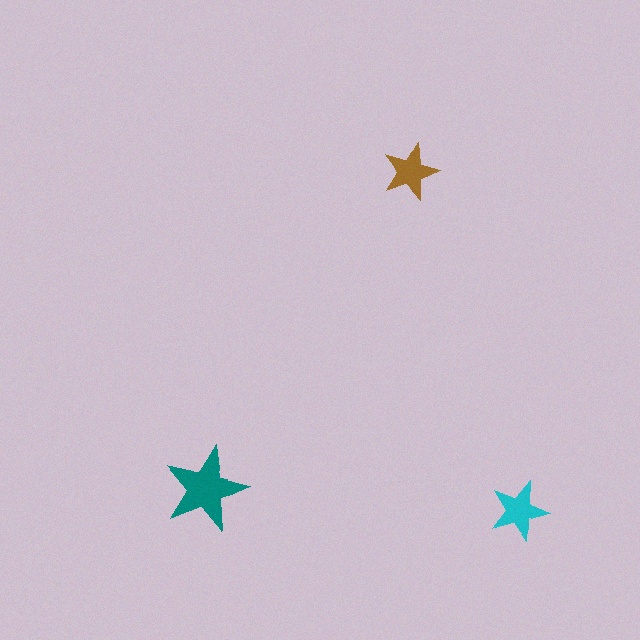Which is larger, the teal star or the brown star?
The teal one.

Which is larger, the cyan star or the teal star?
The teal one.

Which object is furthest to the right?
The cyan star is rightmost.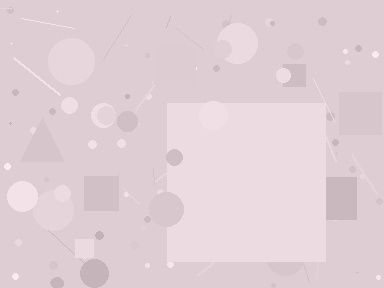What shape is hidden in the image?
A square is hidden in the image.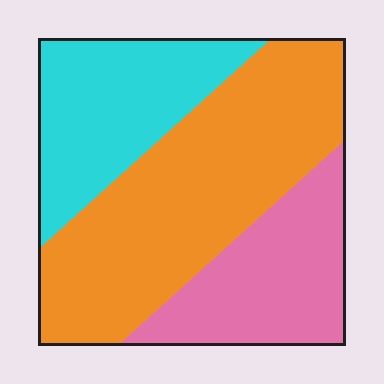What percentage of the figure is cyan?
Cyan takes up about one quarter (1/4) of the figure.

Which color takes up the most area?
Orange, at roughly 50%.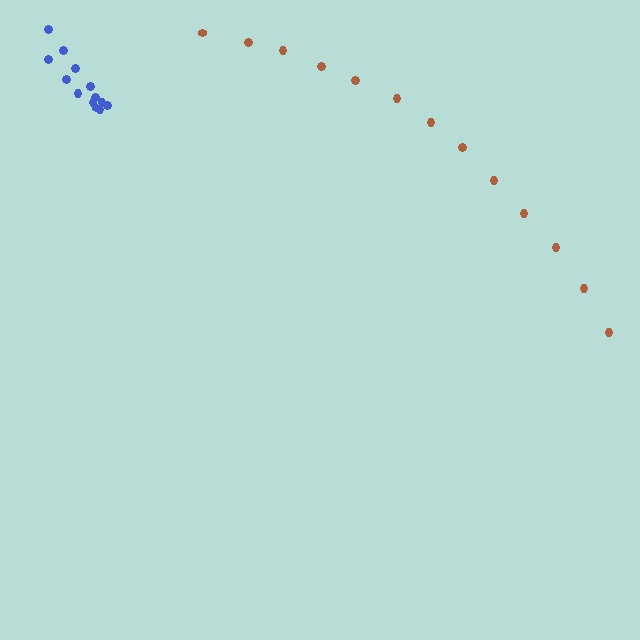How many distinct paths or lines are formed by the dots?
There are 2 distinct paths.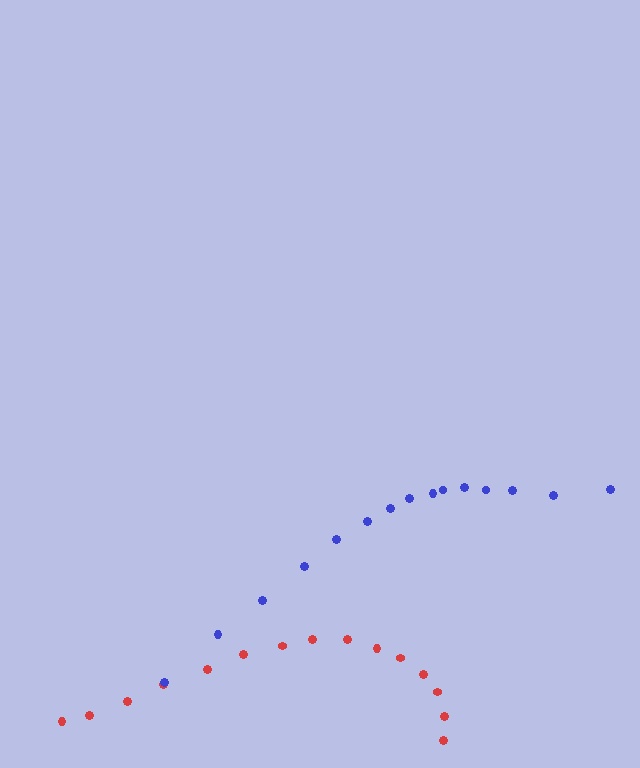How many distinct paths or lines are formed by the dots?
There are 2 distinct paths.